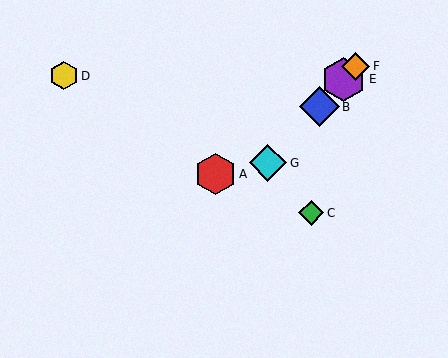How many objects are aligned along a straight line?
4 objects (B, E, F, G) are aligned along a straight line.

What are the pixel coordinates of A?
Object A is at (215, 174).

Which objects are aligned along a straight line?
Objects B, E, F, G are aligned along a straight line.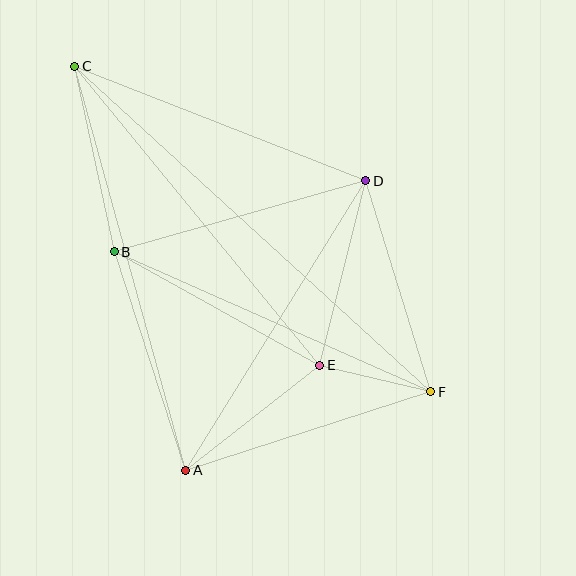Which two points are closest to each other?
Points E and F are closest to each other.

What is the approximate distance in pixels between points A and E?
The distance between A and E is approximately 170 pixels.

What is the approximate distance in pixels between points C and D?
The distance between C and D is approximately 312 pixels.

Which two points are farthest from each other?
Points C and F are farthest from each other.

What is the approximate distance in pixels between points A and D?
The distance between A and D is approximately 341 pixels.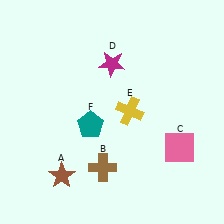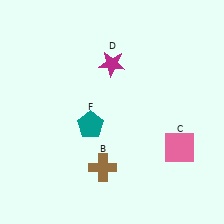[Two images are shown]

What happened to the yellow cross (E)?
The yellow cross (E) was removed in Image 2. It was in the top-right area of Image 1.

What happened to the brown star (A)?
The brown star (A) was removed in Image 2. It was in the bottom-left area of Image 1.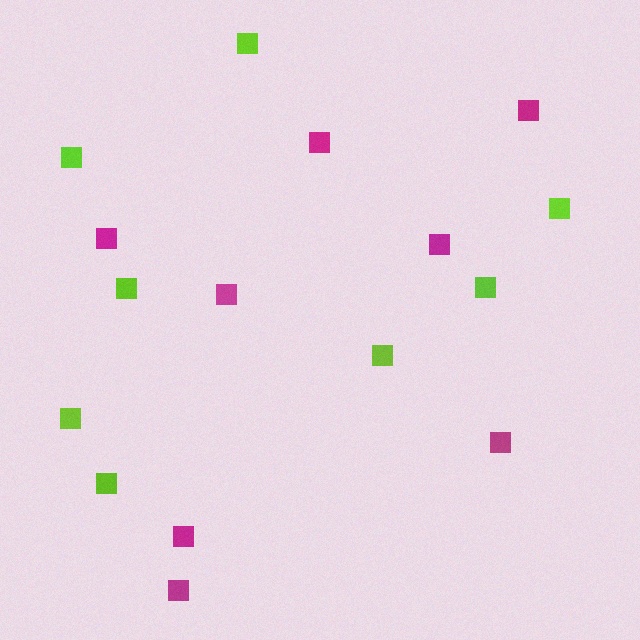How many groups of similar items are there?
There are 2 groups: one group of lime squares (8) and one group of magenta squares (8).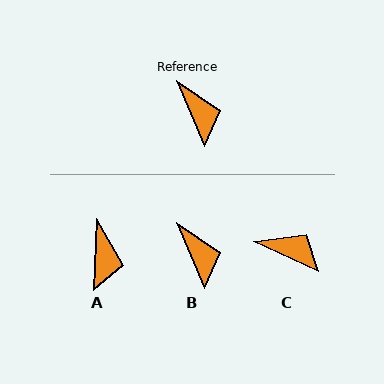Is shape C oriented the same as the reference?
No, it is off by about 43 degrees.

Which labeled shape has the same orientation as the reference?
B.